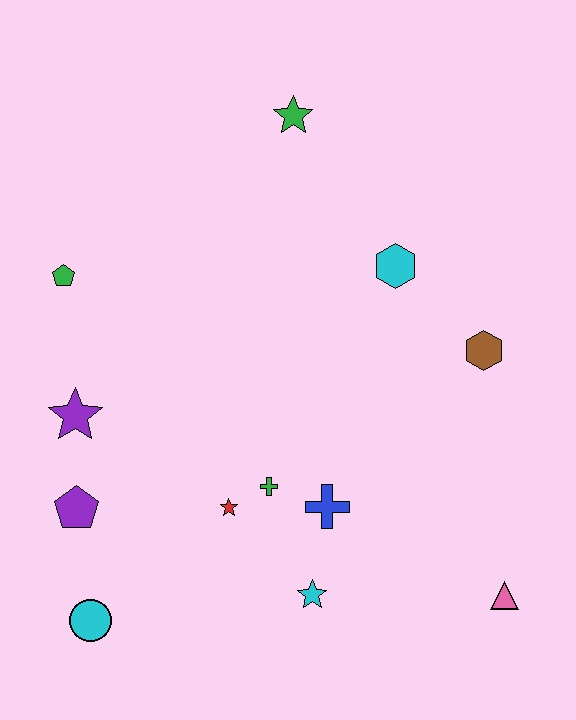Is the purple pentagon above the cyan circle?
Yes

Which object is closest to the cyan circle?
The purple pentagon is closest to the cyan circle.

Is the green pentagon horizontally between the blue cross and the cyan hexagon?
No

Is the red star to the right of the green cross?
No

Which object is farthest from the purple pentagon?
The green star is farthest from the purple pentagon.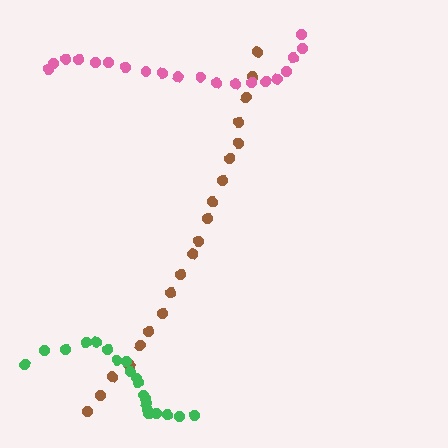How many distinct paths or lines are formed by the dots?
There are 3 distinct paths.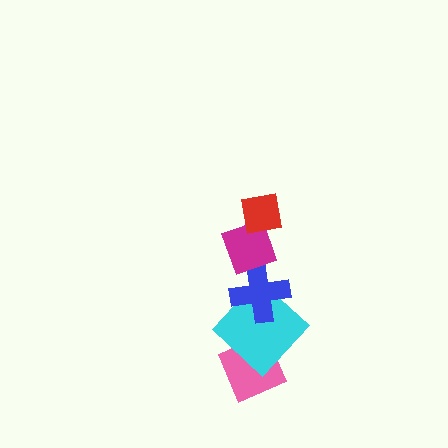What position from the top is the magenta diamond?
The magenta diamond is 2nd from the top.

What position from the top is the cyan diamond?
The cyan diamond is 4th from the top.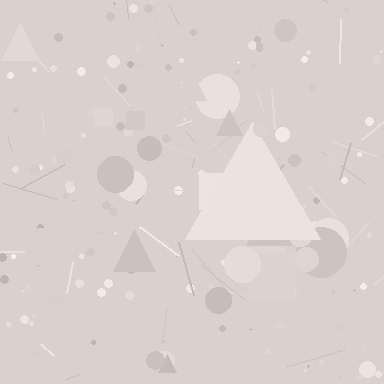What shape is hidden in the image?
A triangle is hidden in the image.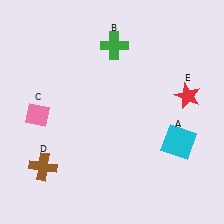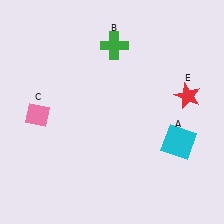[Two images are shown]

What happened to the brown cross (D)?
The brown cross (D) was removed in Image 2. It was in the bottom-left area of Image 1.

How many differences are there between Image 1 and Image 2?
There is 1 difference between the two images.